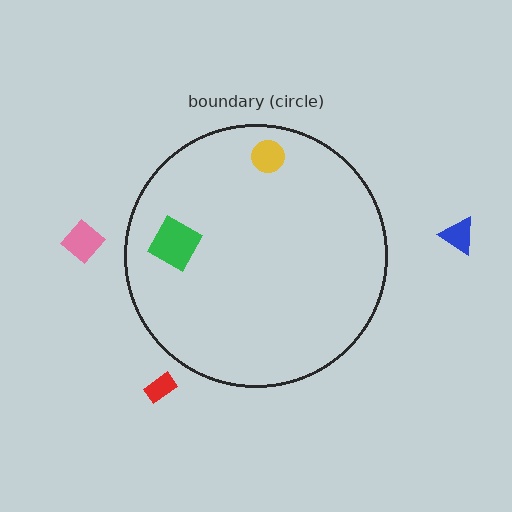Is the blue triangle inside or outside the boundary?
Outside.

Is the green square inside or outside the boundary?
Inside.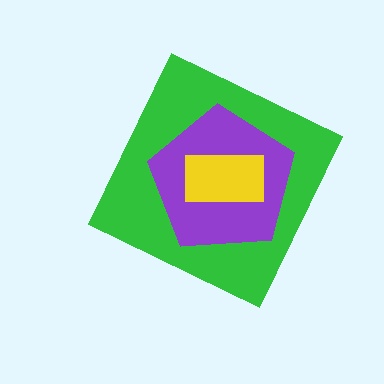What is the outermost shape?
The green diamond.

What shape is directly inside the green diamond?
The purple pentagon.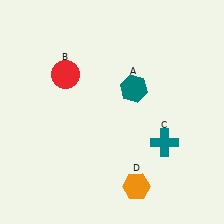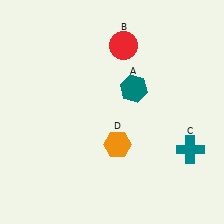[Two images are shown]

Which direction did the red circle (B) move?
The red circle (B) moved right.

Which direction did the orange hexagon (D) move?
The orange hexagon (D) moved up.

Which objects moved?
The objects that moved are: the red circle (B), the teal cross (C), the orange hexagon (D).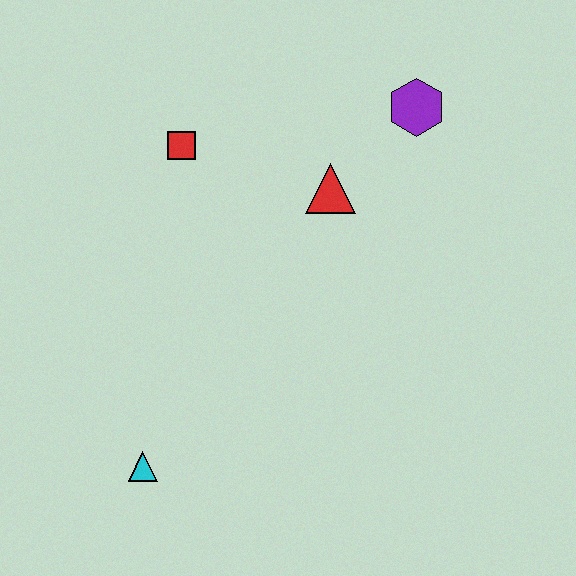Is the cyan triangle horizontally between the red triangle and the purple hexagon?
No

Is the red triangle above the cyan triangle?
Yes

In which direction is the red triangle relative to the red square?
The red triangle is to the right of the red square.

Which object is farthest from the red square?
The cyan triangle is farthest from the red square.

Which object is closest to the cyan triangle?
The red square is closest to the cyan triangle.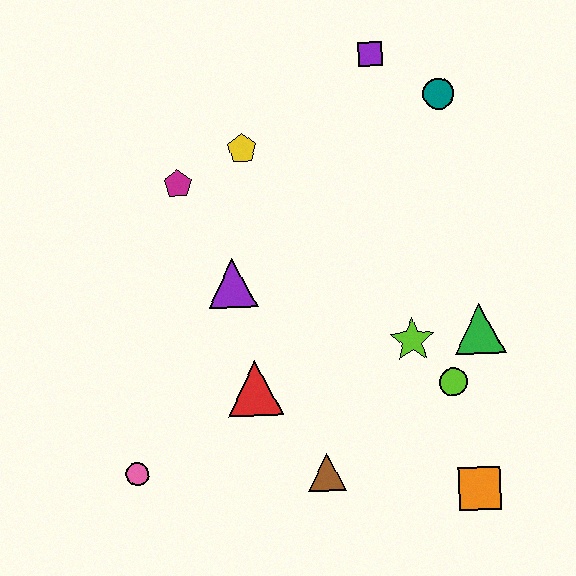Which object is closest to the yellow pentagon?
The magenta pentagon is closest to the yellow pentagon.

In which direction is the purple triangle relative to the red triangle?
The purple triangle is above the red triangle.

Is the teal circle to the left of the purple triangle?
No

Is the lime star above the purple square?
No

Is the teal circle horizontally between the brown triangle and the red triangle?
No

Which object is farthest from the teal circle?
The pink circle is farthest from the teal circle.